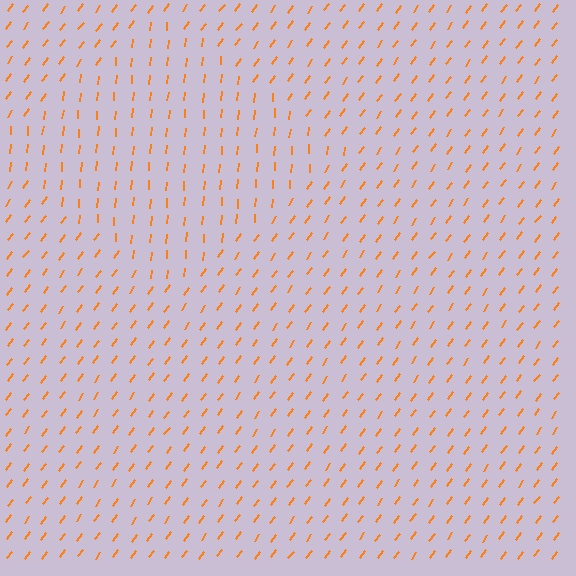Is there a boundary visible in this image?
Yes, there is a texture boundary formed by a change in line orientation.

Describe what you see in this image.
The image is filled with small orange line segments. A diamond region in the image has lines oriented differently from the surrounding lines, creating a visible texture boundary.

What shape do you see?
I see a diamond.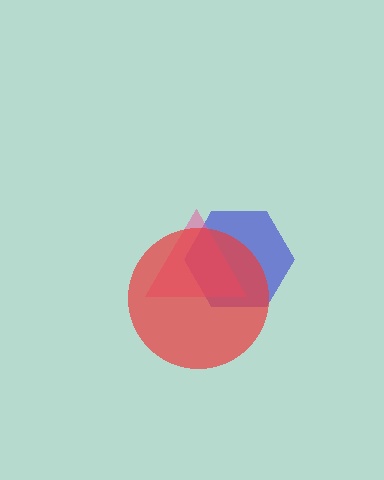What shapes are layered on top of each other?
The layered shapes are: a blue hexagon, a pink triangle, a red circle.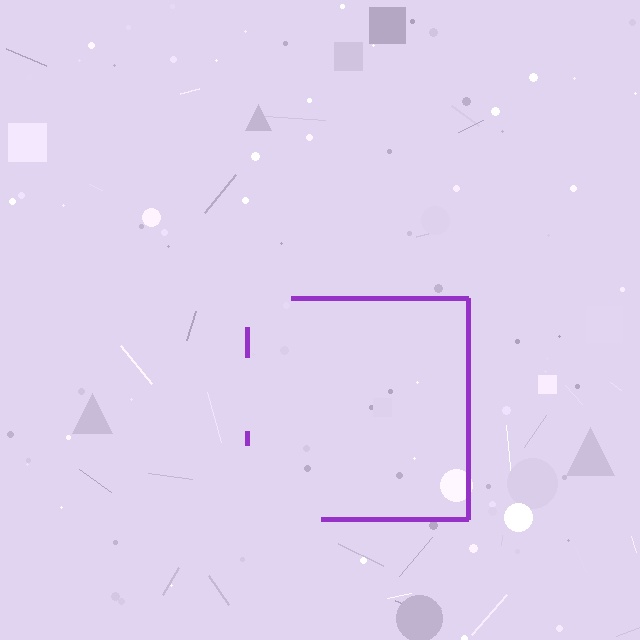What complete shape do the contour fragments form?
The contour fragments form a square.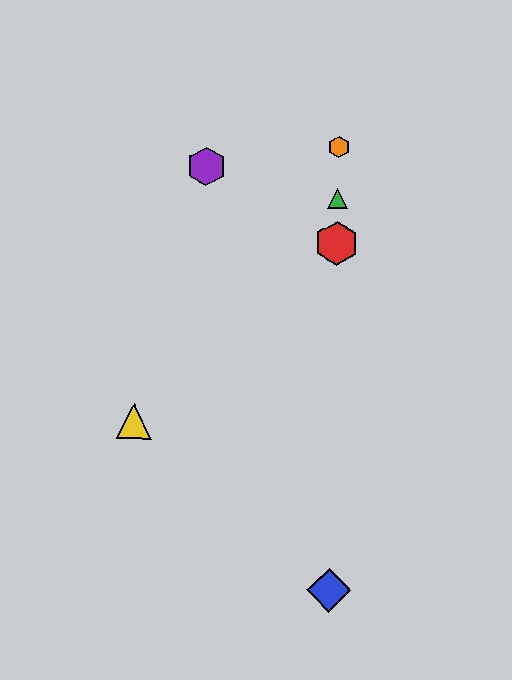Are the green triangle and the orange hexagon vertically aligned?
Yes, both are at x≈338.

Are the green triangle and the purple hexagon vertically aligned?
No, the green triangle is at x≈338 and the purple hexagon is at x≈206.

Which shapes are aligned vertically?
The red hexagon, the blue diamond, the green triangle, the orange hexagon are aligned vertically.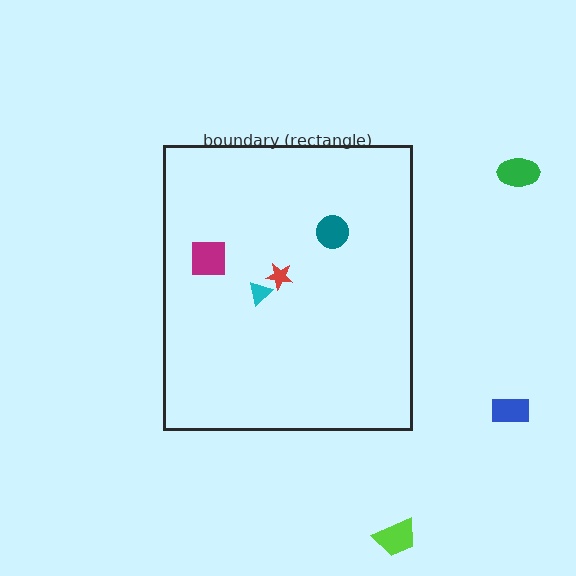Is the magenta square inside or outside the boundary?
Inside.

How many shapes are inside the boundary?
4 inside, 3 outside.